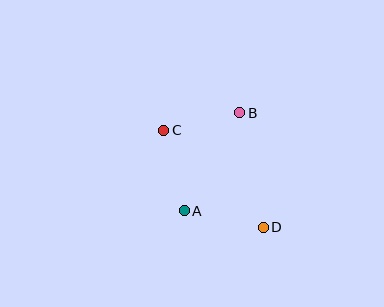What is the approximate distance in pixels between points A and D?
The distance between A and D is approximately 81 pixels.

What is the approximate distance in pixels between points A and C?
The distance between A and C is approximately 83 pixels.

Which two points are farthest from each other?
Points C and D are farthest from each other.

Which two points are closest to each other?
Points B and C are closest to each other.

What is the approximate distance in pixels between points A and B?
The distance between A and B is approximately 113 pixels.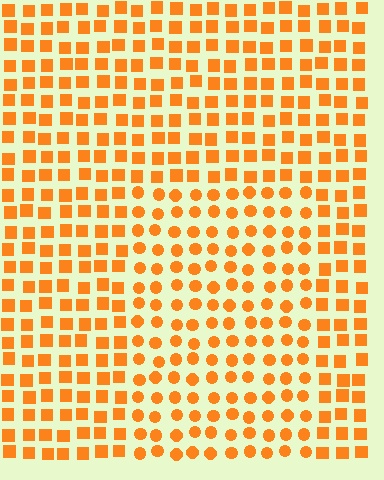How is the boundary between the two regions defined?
The boundary is defined by a change in element shape: circles inside vs. squares outside. All elements share the same color and spacing.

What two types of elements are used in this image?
The image uses circles inside the rectangle region and squares outside it.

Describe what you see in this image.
The image is filled with small orange elements arranged in a uniform grid. A rectangle-shaped region contains circles, while the surrounding area contains squares. The boundary is defined purely by the change in element shape.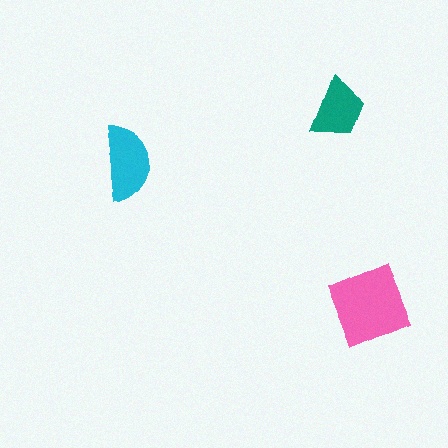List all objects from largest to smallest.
The pink diamond, the cyan semicircle, the teal trapezoid.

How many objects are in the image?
There are 3 objects in the image.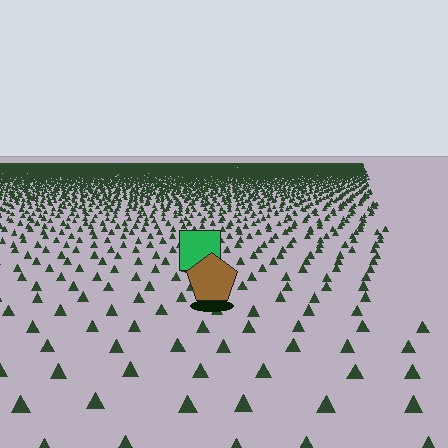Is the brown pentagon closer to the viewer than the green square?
Yes. The brown pentagon is closer — you can tell from the texture gradient: the ground texture is coarser near it.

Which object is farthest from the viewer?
The green square is farthest from the viewer. It appears smaller and the ground texture around it is denser.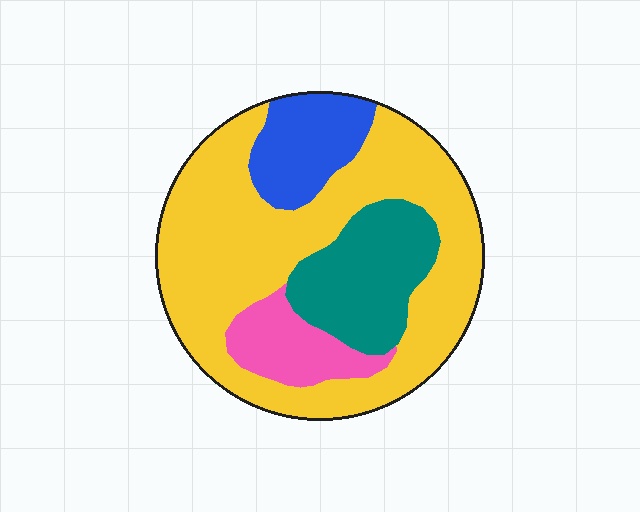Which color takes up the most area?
Yellow, at roughly 60%.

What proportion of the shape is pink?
Pink takes up less than a quarter of the shape.